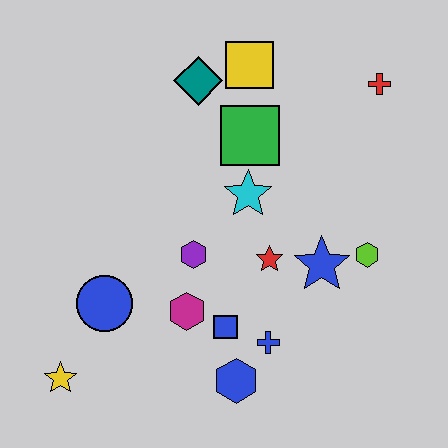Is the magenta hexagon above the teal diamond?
No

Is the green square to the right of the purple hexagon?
Yes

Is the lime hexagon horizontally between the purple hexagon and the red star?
No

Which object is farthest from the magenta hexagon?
The red cross is farthest from the magenta hexagon.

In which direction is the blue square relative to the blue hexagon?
The blue square is above the blue hexagon.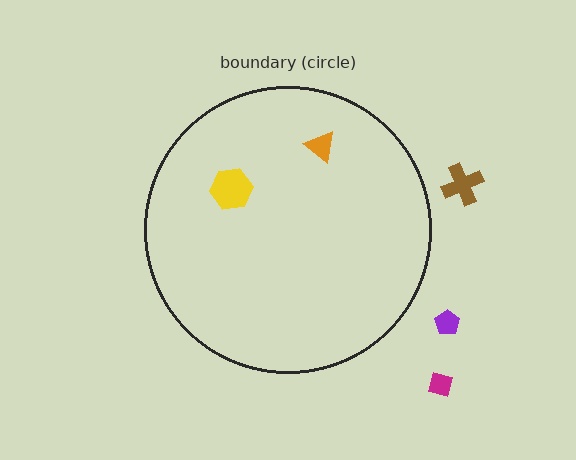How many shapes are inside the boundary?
2 inside, 3 outside.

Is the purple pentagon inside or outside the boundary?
Outside.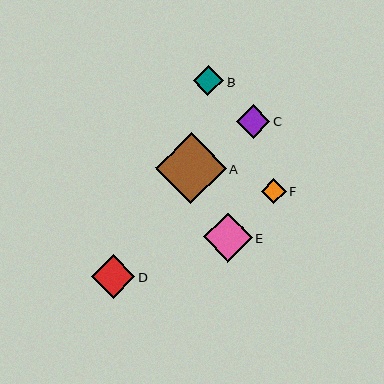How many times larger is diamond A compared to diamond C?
Diamond A is approximately 2.1 times the size of diamond C.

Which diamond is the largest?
Diamond A is the largest with a size of approximately 71 pixels.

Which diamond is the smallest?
Diamond F is the smallest with a size of approximately 25 pixels.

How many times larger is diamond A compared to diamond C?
Diamond A is approximately 2.1 times the size of diamond C.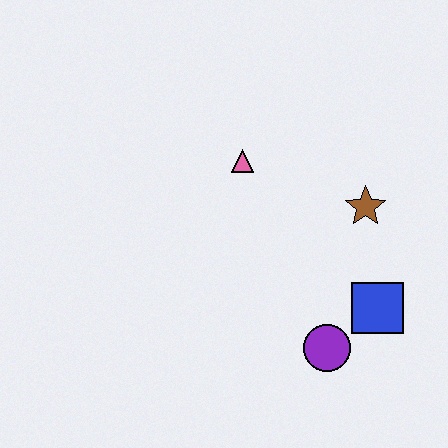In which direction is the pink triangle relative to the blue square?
The pink triangle is above the blue square.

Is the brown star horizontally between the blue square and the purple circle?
Yes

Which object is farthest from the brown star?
The purple circle is farthest from the brown star.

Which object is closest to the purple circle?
The blue square is closest to the purple circle.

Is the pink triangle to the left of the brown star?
Yes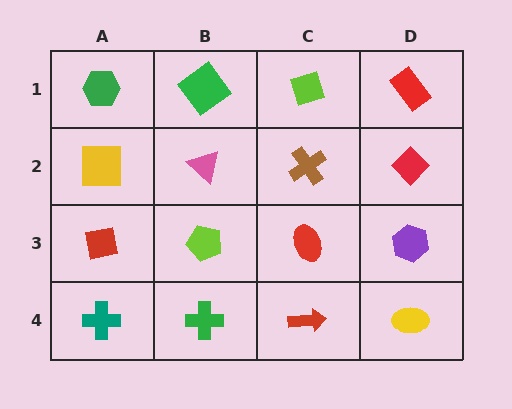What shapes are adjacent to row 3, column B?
A pink triangle (row 2, column B), a green cross (row 4, column B), a red square (row 3, column A), a red ellipse (row 3, column C).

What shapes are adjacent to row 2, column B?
A green diamond (row 1, column B), a lime pentagon (row 3, column B), a yellow square (row 2, column A), a brown cross (row 2, column C).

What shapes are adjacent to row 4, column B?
A lime pentagon (row 3, column B), a teal cross (row 4, column A), a red arrow (row 4, column C).